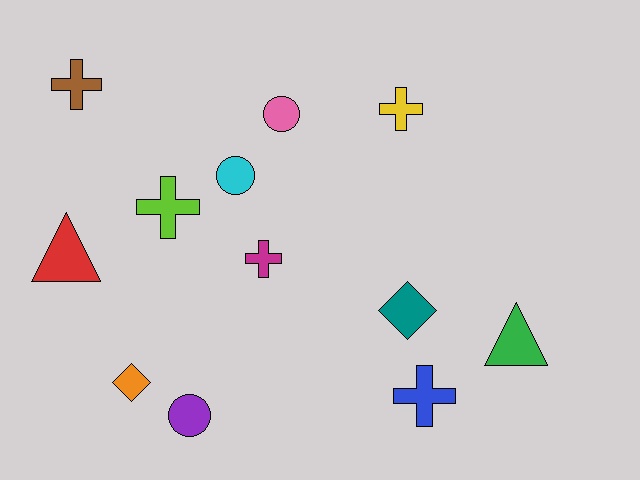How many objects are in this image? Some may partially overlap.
There are 12 objects.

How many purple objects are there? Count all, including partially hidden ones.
There is 1 purple object.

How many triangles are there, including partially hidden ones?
There are 2 triangles.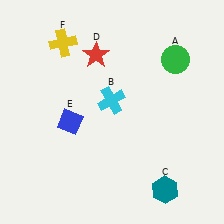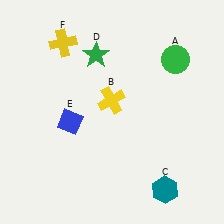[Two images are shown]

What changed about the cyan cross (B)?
In Image 1, B is cyan. In Image 2, it changed to yellow.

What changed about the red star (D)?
In Image 1, D is red. In Image 2, it changed to green.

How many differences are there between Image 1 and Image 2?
There are 2 differences between the two images.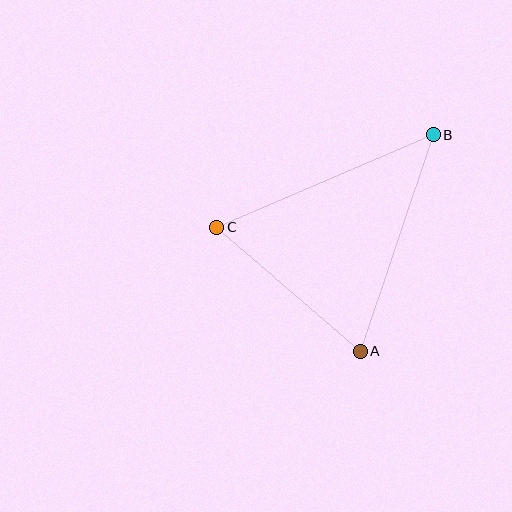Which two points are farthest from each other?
Points B and C are farthest from each other.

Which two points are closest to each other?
Points A and C are closest to each other.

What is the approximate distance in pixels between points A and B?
The distance between A and B is approximately 228 pixels.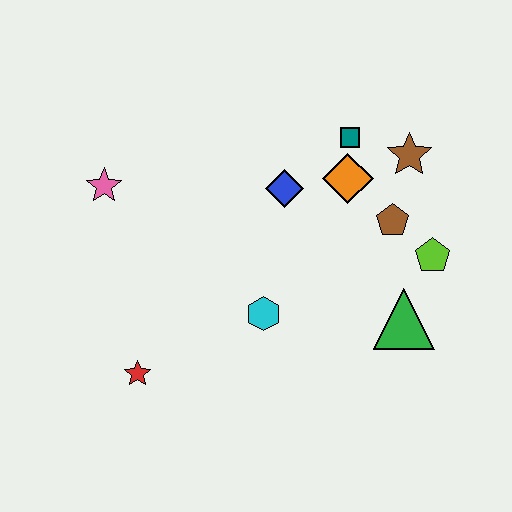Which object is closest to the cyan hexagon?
The blue diamond is closest to the cyan hexagon.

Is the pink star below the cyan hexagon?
No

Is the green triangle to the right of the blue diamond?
Yes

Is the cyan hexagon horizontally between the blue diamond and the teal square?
No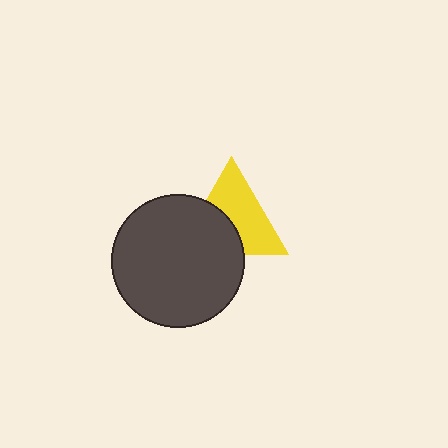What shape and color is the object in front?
The object in front is a dark gray circle.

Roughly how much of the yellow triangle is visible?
About half of it is visible (roughly 59%).